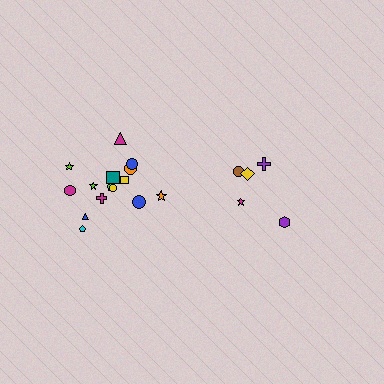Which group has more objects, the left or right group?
The left group.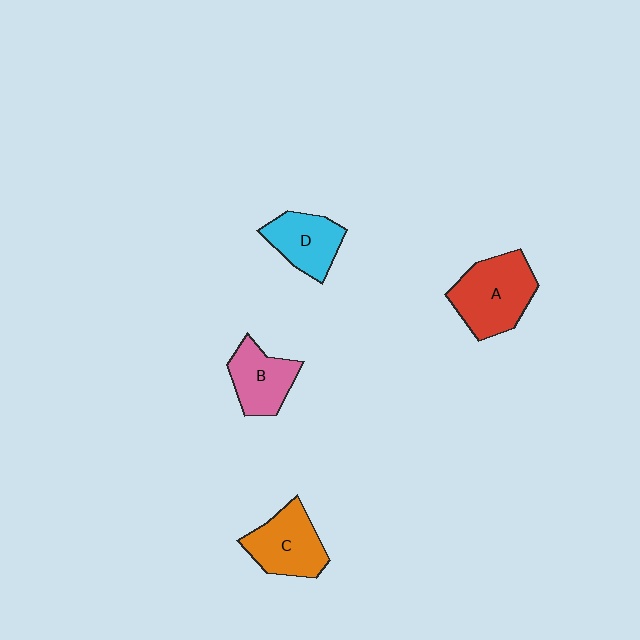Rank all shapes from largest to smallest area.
From largest to smallest: A (red), C (orange), D (cyan), B (pink).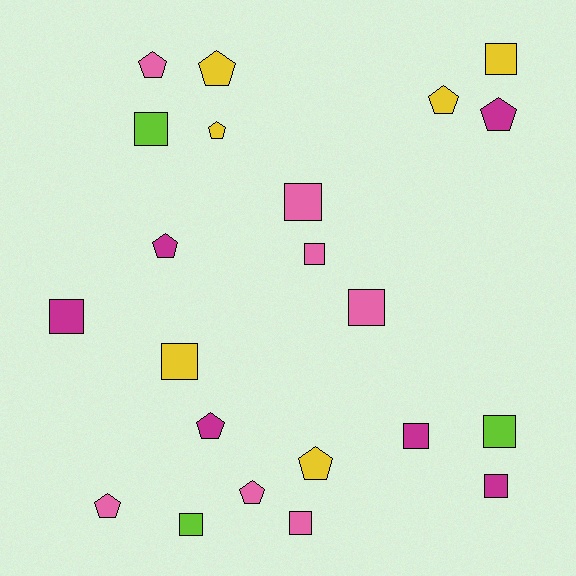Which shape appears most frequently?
Square, with 12 objects.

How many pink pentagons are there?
There are 3 pink pentagons.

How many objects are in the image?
There are 22 objects.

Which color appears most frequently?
Pink, with 7 objects.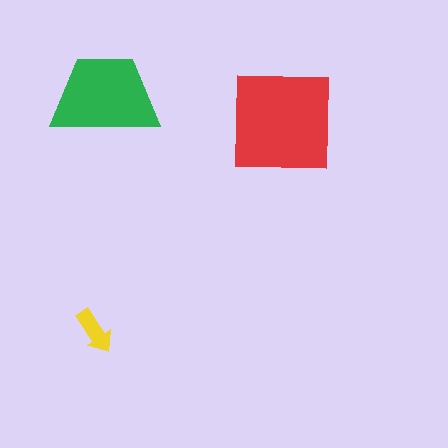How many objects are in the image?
There are 3 objects in the image.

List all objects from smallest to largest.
The yellow arrow, the green trapezoid, the red square.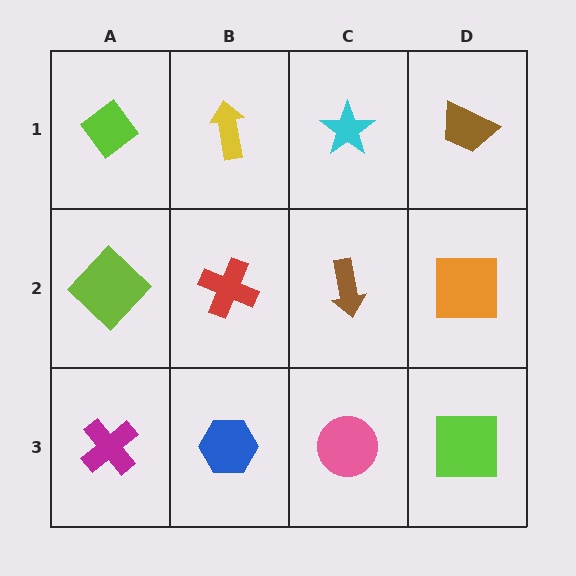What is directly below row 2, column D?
A lime square.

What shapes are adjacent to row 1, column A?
A lime diamond (row 2, column A), a yellow arrow (row 1, column B).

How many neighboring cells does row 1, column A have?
2.